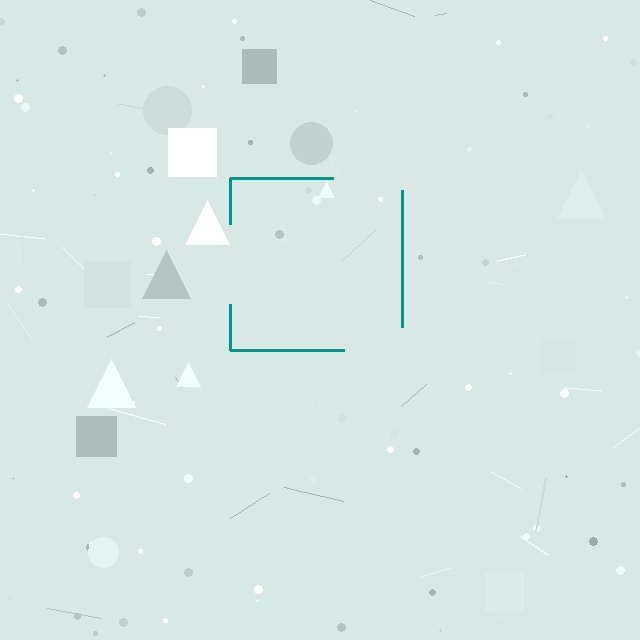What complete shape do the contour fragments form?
The contour fragments form a square.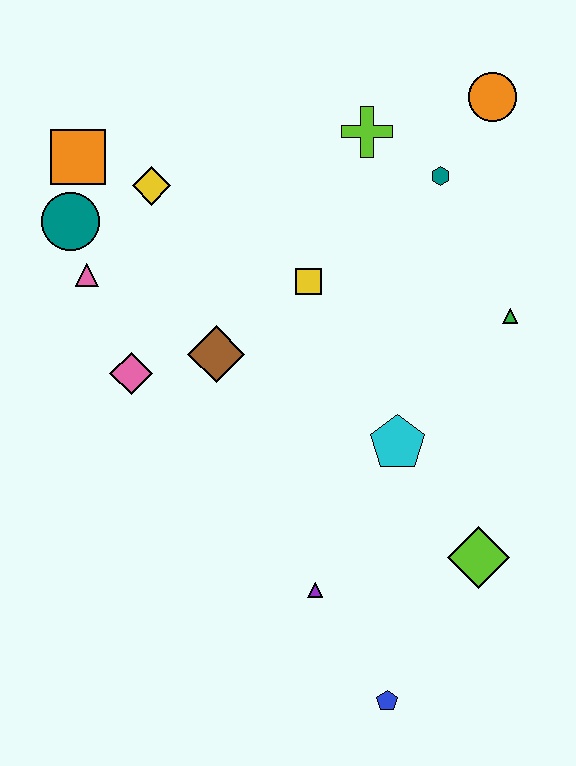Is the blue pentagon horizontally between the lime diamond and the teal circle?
Yes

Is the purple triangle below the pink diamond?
Yes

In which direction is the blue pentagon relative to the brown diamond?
The blue pentagon is below the brown diamond.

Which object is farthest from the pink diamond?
The orange circle is farthest from the pink diamond.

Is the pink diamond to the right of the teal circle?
Yes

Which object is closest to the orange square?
The teal circle is closest to the orange square.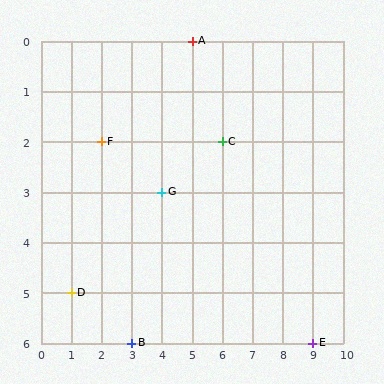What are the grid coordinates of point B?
Point B is at grid coordinates (3, 6).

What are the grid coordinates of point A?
Point A is at grid coordinates (5, 0).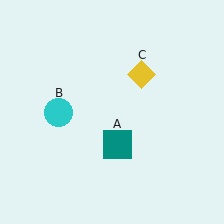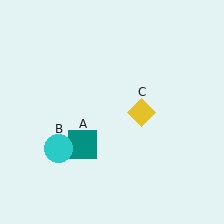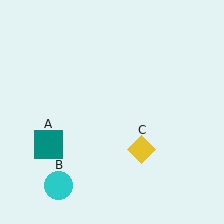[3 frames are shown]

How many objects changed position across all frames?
3 objects changed position: teal square (object A), cyan circle (object B), yellow diamond (object C).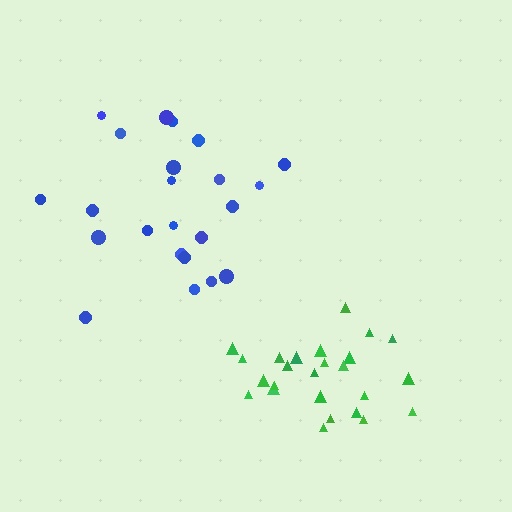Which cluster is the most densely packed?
Green.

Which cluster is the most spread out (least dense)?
Blue.